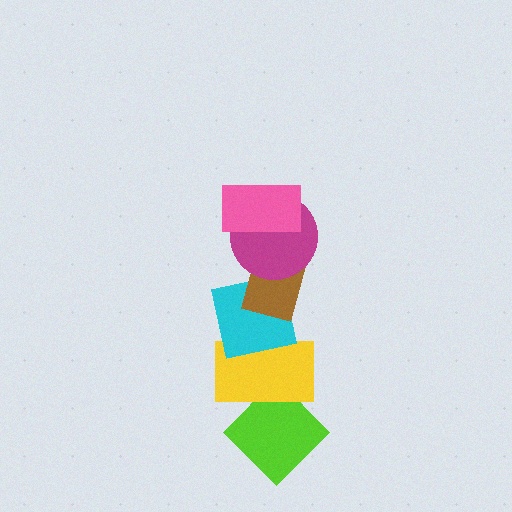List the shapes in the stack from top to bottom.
From top to bottom: the pink rectangle, the magenta circle, the brown rectangle, the cyan square, the yellow rectangle, the lime diamond.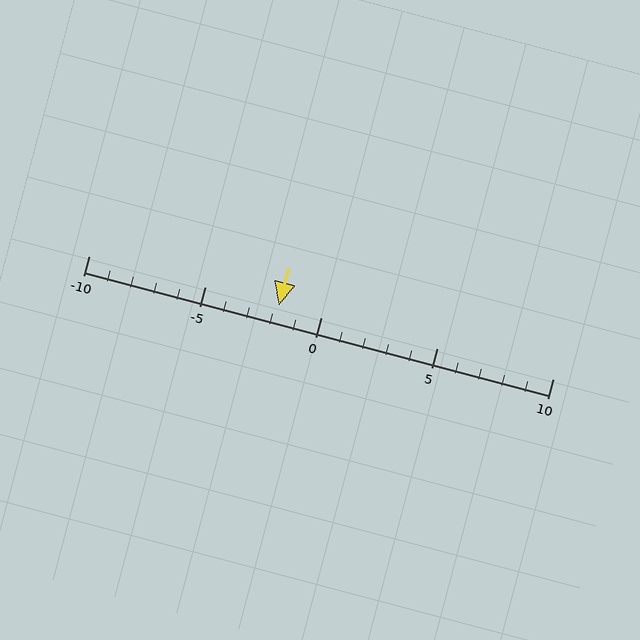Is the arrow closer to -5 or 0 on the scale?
The arrow is closer to 0.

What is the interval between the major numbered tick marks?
The major tick marks are spaced 5 units apart.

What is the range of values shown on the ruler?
The ruler shows values from -10 to 10.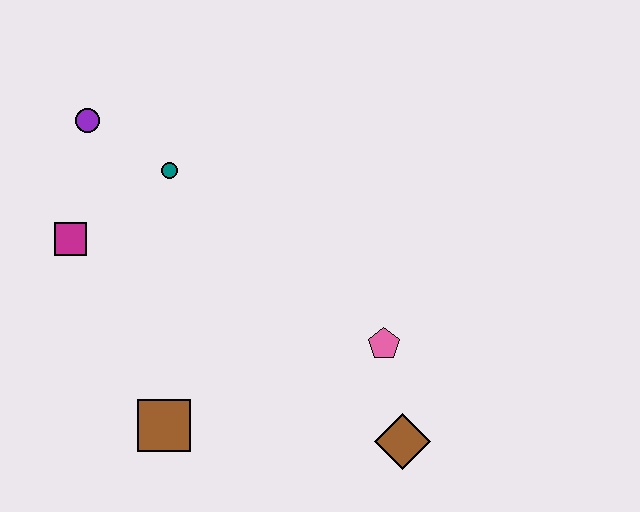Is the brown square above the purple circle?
No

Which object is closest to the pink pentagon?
The brown diamond is closest to the pink pentagon.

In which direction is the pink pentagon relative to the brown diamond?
The pink pentagon is above the brown diamond.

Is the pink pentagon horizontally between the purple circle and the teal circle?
No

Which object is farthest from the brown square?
The purple circle is farthest from the brown square.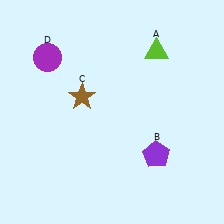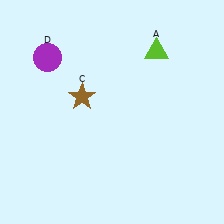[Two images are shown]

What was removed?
The purple pentagon (B) was removed in Image 2.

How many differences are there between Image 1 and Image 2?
There is 1 difference between the two images.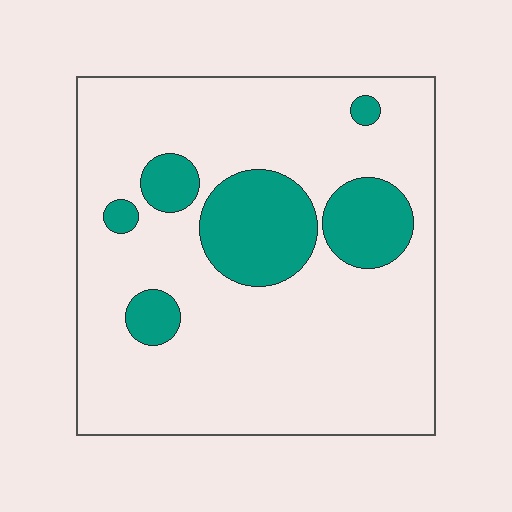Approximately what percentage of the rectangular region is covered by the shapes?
Approximately 20%.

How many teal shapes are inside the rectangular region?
6.